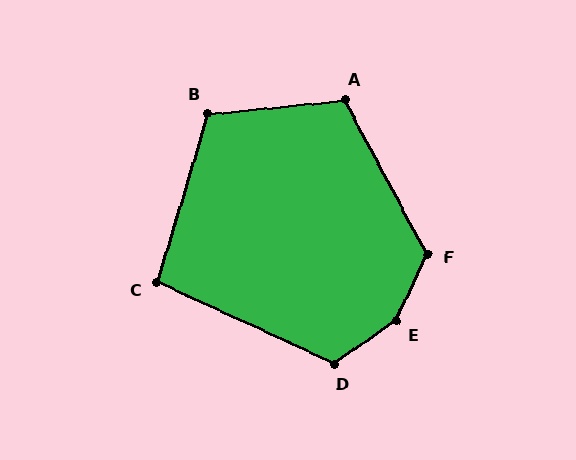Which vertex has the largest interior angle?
E, at approximately 150 degrees.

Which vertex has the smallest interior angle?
C, at approximately 98 degrees.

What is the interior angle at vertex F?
Approximately 127 degrees (obtuse).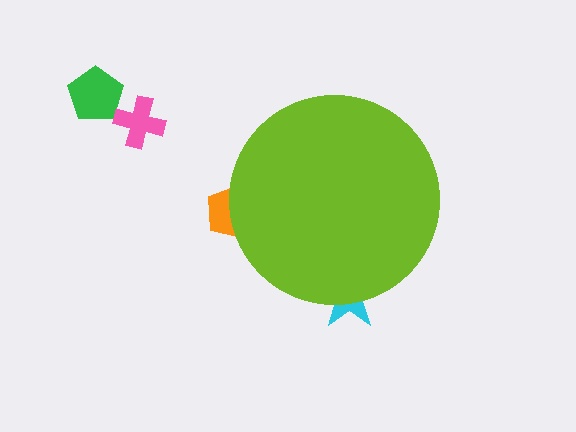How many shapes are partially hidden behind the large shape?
2 shapes are partially hidden.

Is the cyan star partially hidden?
Yes, the cyan star is partially hidden behind the lime circle.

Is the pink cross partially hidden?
No, the pink cross is fully visible.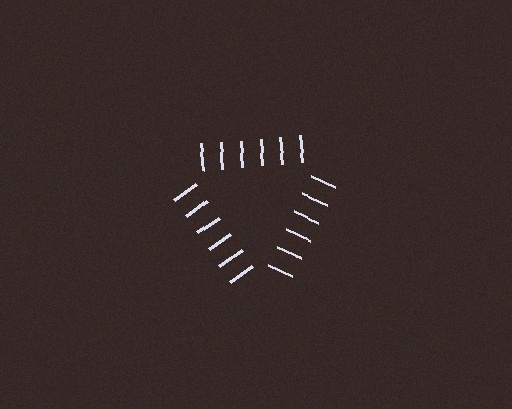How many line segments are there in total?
18 — 6 along each of the 3 edges.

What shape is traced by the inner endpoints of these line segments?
An illusory triangle — the line segments terminate on its edges but no continuous stroke is drawn.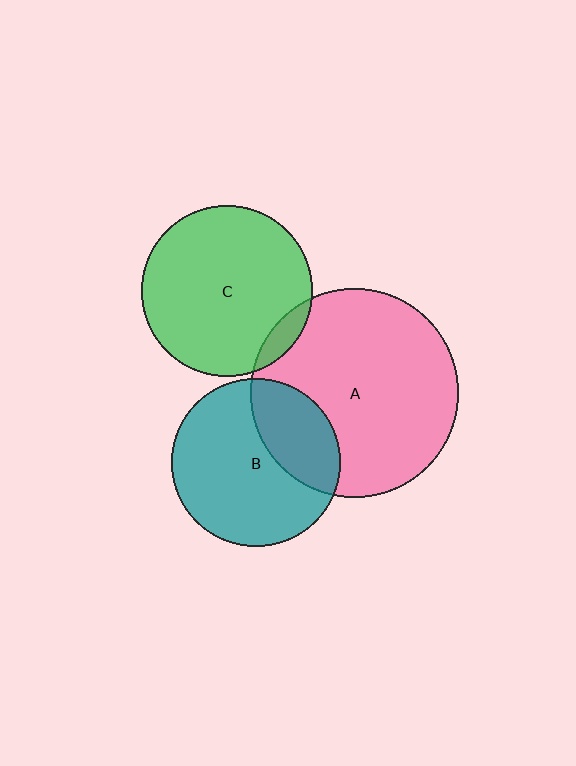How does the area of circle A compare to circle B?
Approximately 1.5 times.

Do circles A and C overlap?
Yes.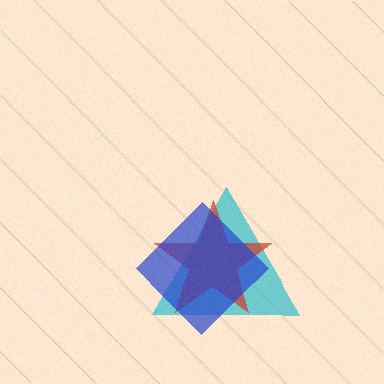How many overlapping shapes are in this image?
There are 3 overlapping shapes in the image.